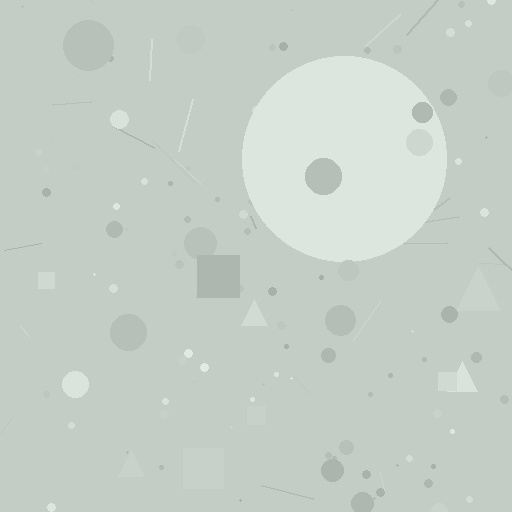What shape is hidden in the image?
A circle is hidden in the image.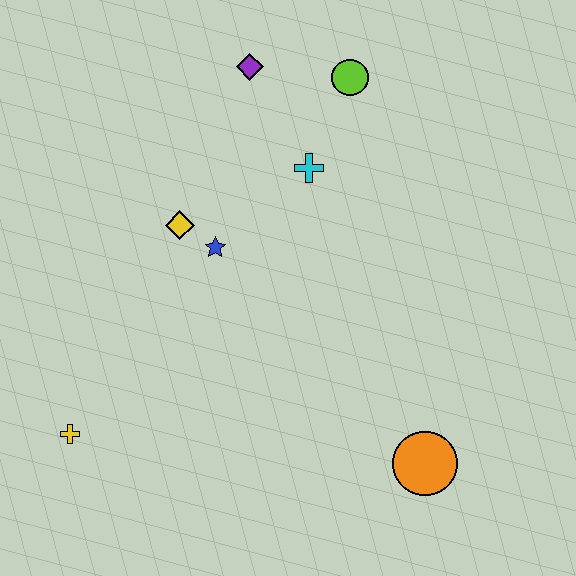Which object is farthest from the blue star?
The orange circle is farthest from the blue star.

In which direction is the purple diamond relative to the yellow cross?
The purple diamond is above the yellow cross.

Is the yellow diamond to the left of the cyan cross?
Yes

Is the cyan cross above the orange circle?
Yes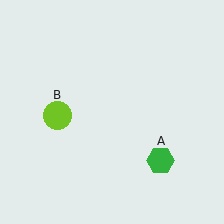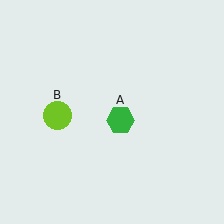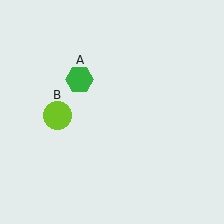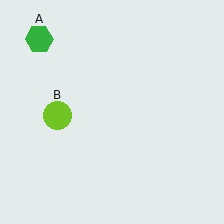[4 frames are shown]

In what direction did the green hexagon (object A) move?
The green hexagon (object A) moved up and to the left.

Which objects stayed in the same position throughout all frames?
Lime circle (object B) remained stationary.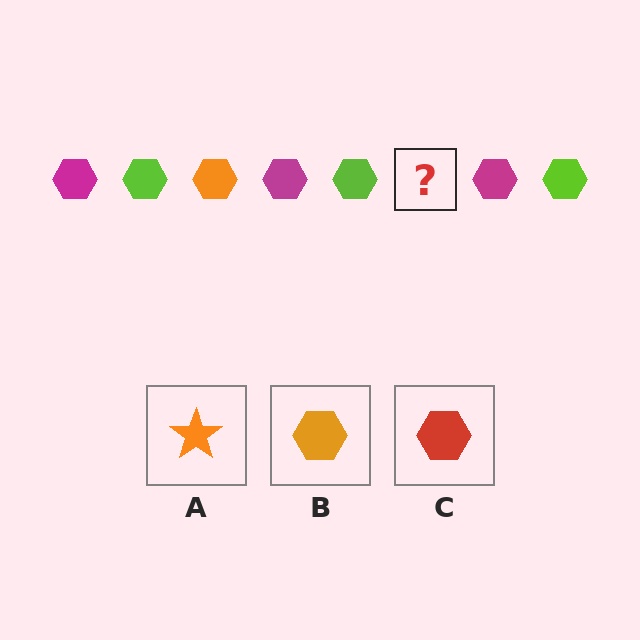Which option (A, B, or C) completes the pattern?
B.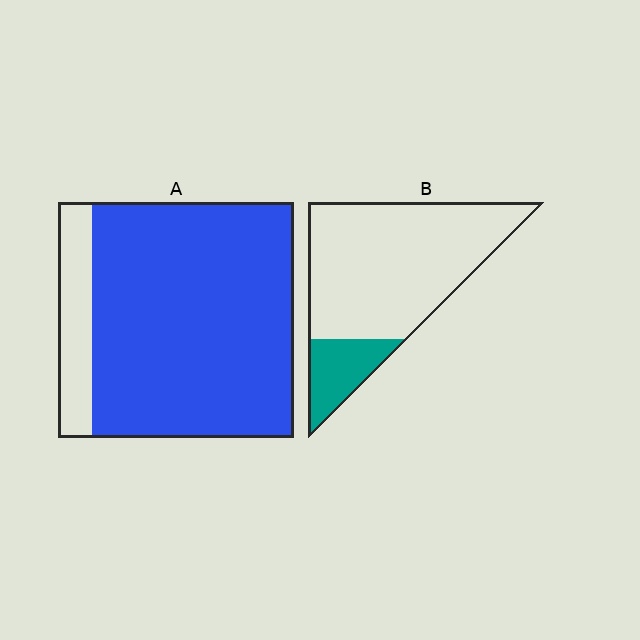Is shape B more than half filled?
No.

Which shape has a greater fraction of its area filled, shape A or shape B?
Shape A.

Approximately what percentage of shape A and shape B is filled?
A is approximately 85% and B is approximately 20%.